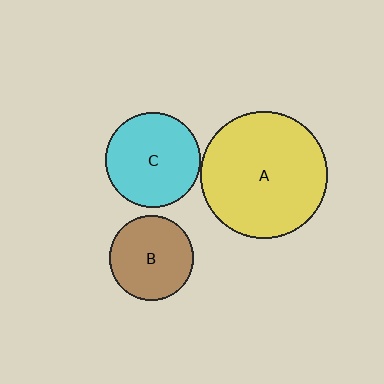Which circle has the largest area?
Circle A (yellow).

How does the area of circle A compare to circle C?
Approximately 1.8 times.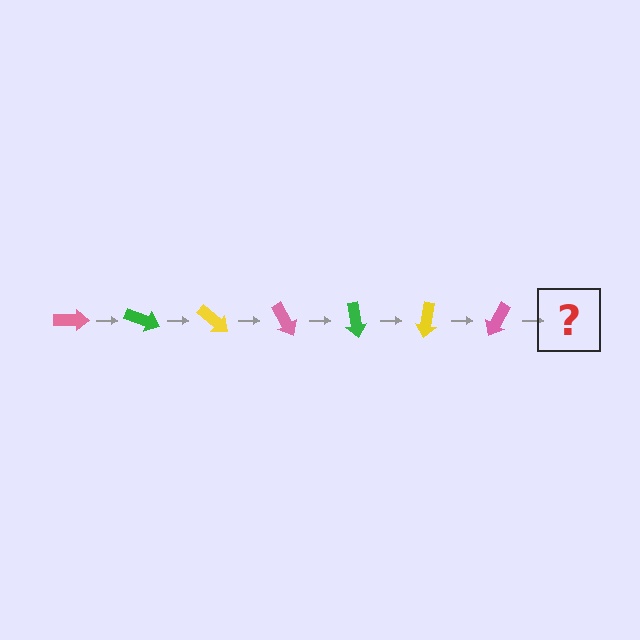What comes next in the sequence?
The next element should be a green arrow, rotated 140 degrees from the start.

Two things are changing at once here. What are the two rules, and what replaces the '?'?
The two rules are that it rotates 20 degrees each step and the color cycles through pink, green, and yellow. The '?' should be a green arrow, rotated 140 degrees from the start.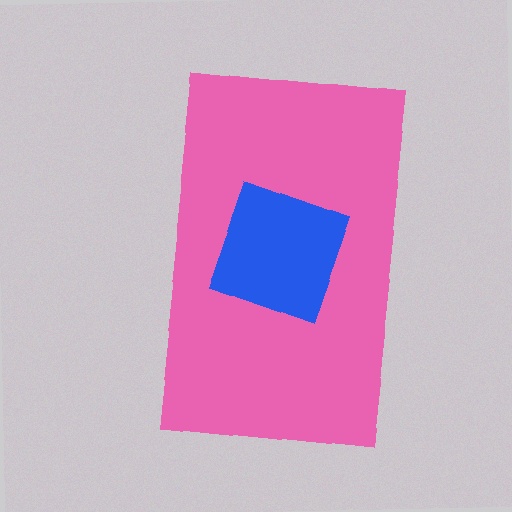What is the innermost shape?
The blue square.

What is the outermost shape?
The pink rectangle.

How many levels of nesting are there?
2.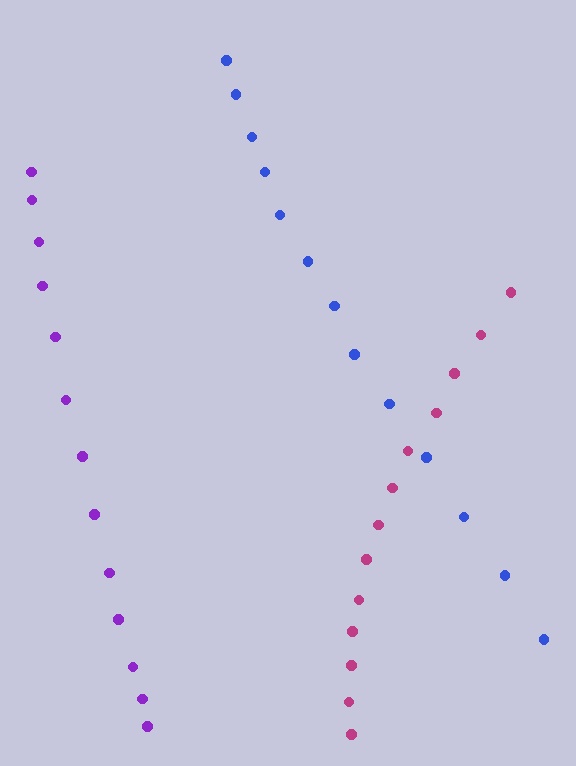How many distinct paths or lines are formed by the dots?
There are 3 distinct paths.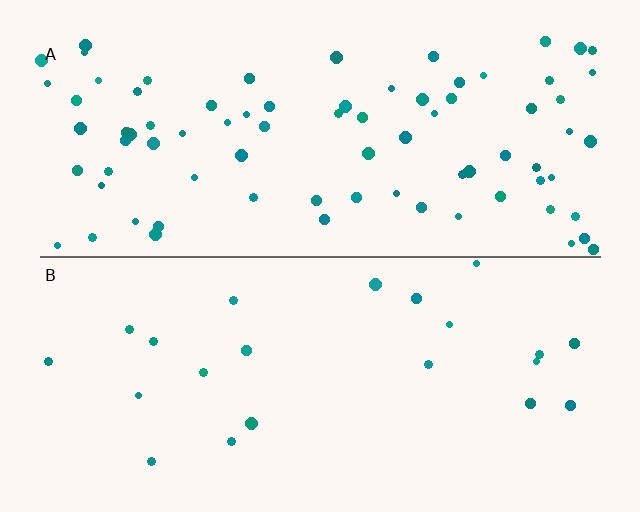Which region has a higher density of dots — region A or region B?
A (the top).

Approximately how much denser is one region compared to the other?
Approximately 3.6× — region A over region B.